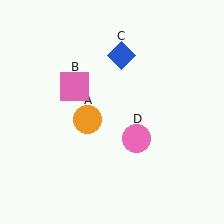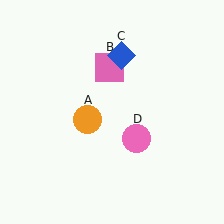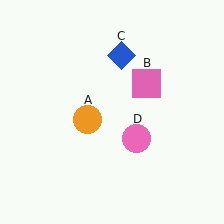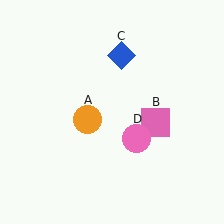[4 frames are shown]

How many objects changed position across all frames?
1 object changed position: pink square (object B).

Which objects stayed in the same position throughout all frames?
Orange circle (object A) and blue diamond (object C) and pink circle (object D) remained stationary.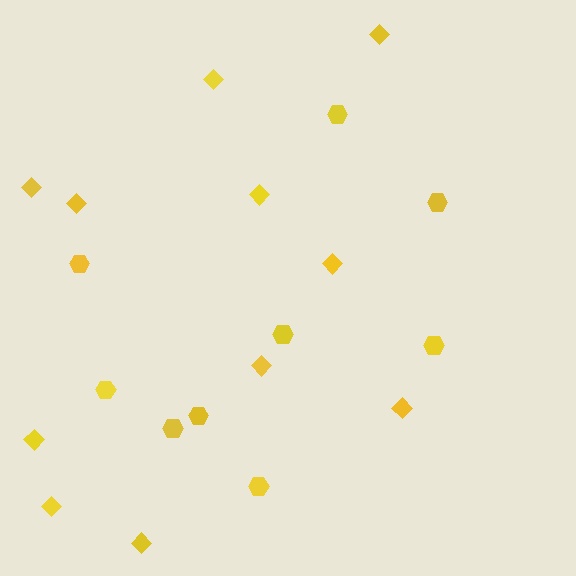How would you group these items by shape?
There are 2 groups: one group of diamonds (11) and one group of hexagons (9).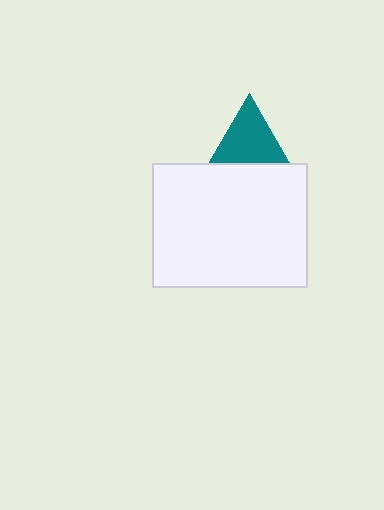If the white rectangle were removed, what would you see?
You would see the complete teal triangle.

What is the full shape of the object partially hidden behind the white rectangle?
The partially hidden object is a teal triangle.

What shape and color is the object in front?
The object in front is a white rectangle.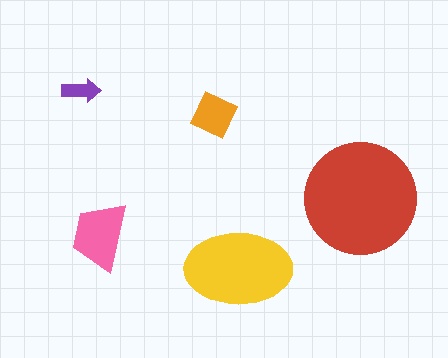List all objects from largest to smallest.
The red circle, the yellow ellipse, the pink trapezoid, the orange diamond, the purple arrow.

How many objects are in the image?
There are 5 objects in the image.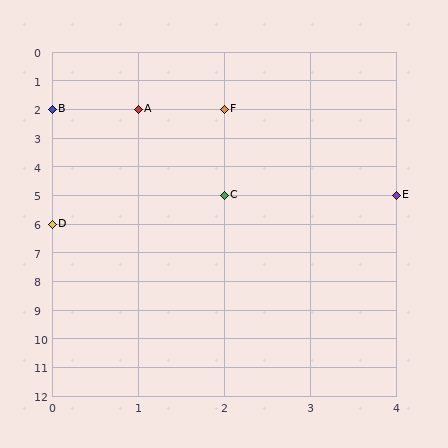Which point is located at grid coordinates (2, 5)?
Point C is at (2, 5).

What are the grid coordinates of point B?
Point B is at grid coordinates (0, 2).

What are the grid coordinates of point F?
Point F is at grid coordinates (2, 2).